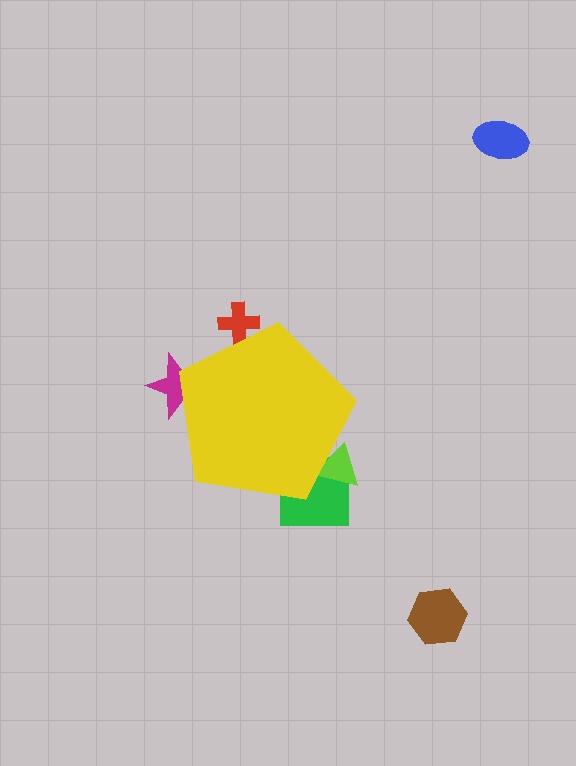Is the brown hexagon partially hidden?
No, the brown hexagon is fully visible.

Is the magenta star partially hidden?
Yes, the magenta star is partially hidden behind the yellow pentagon.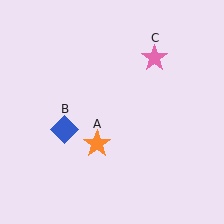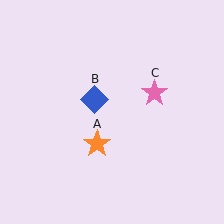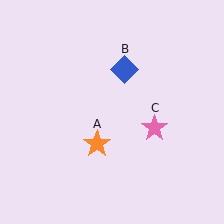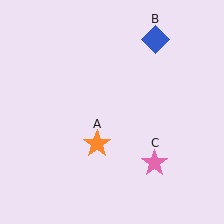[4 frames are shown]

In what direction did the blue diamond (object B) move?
The blue diamond (object B) moved up and to the right.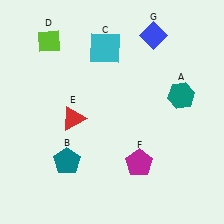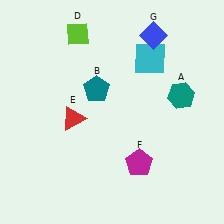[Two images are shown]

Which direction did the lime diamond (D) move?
The lime diamond (D) moved right.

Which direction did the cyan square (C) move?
The cyan square (C) moved right.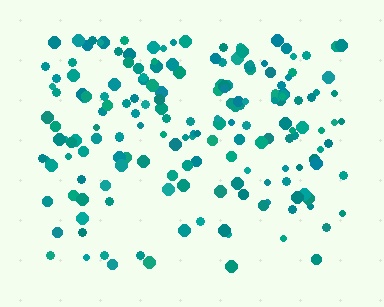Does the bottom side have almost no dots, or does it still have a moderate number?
Still a moderate number, just noticeably fewer than the top.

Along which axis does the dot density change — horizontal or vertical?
Vertical.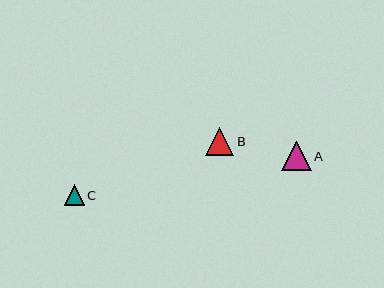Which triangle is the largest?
Triangle A is the largest with a size of approximately 30 pixels.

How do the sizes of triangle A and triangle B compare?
Triangle A and triangle B are approximately the same size.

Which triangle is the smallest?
Triangle C is the smallest with a size of approximately 20 pixels.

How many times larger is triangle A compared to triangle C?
Triangle A is approximately 1.5 times the size of triangle C.